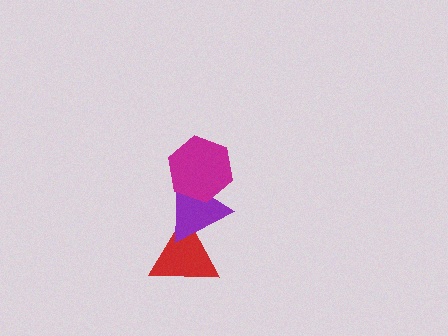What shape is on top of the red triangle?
The purple triangle is on top of the red triangle.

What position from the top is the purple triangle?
The purple triangle is 2nd from the top.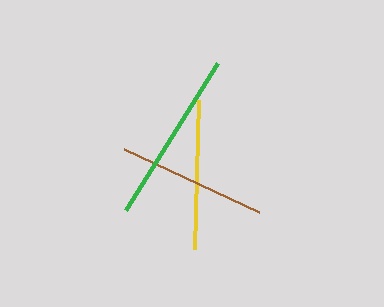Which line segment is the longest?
The green line is the longest at approximately 173 pixels.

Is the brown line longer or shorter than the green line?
The green line is longer than the brown line.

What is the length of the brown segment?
The brown segment is approximately 149 pixels long.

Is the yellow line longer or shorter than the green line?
The green line is longer than the yellow line.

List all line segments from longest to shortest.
From longest to shortest: green, yellow, brown.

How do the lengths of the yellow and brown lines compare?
The yellow and brown lines are approximately the same length.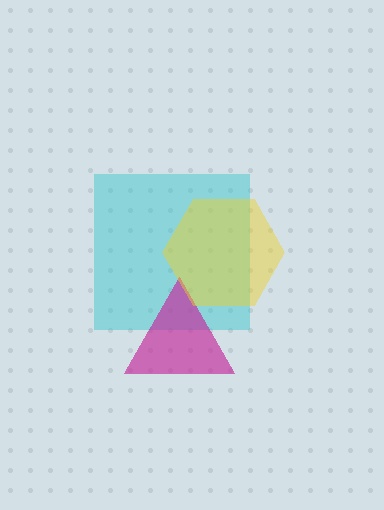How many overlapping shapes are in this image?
There are 3 overlapping shapes in the image.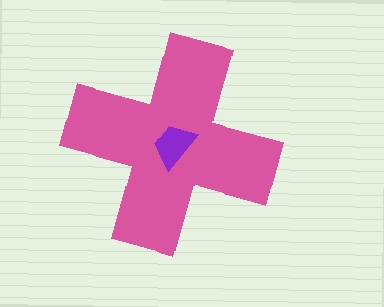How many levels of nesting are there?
2.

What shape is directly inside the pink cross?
The purple trapezoid.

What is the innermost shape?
The purple trapezoid.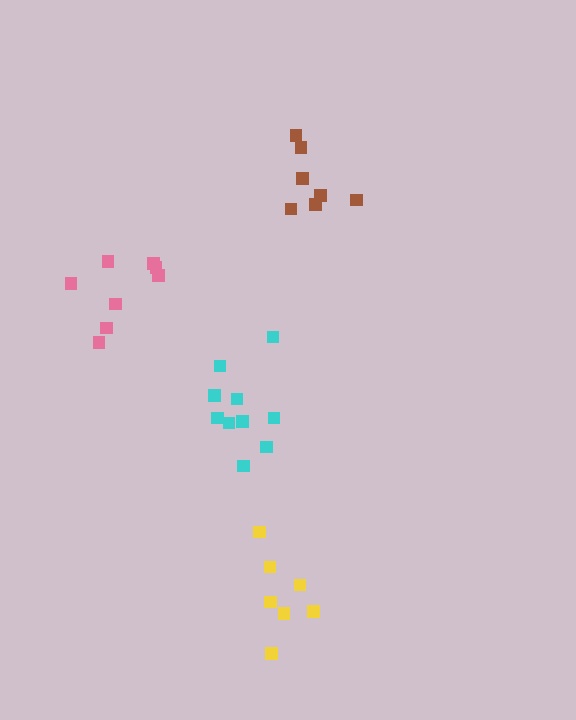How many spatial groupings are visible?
There are 4 spatial groupings.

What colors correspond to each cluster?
The clusters are colored: cyan, yellow, pink, brown.